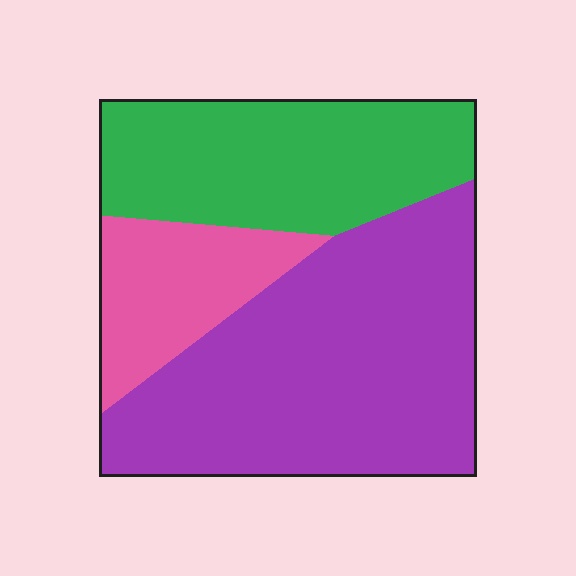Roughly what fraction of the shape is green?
Green takes up about one third (1/3) of the shape.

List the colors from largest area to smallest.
From largest to smallest: purple, green, pink.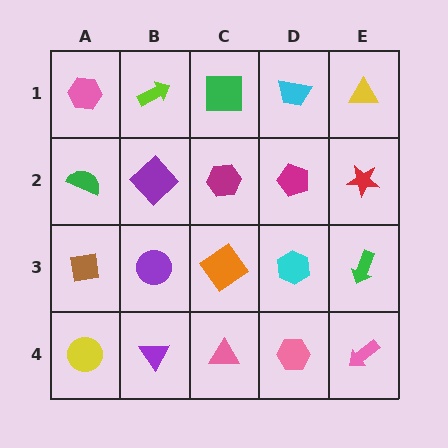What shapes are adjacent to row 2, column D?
A cyan trapezoid (row 1, column D), a cyan hexagon (row 3, column D), a magenta hexagon (row 2, column C), a red star (row 2, column E).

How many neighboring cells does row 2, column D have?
4.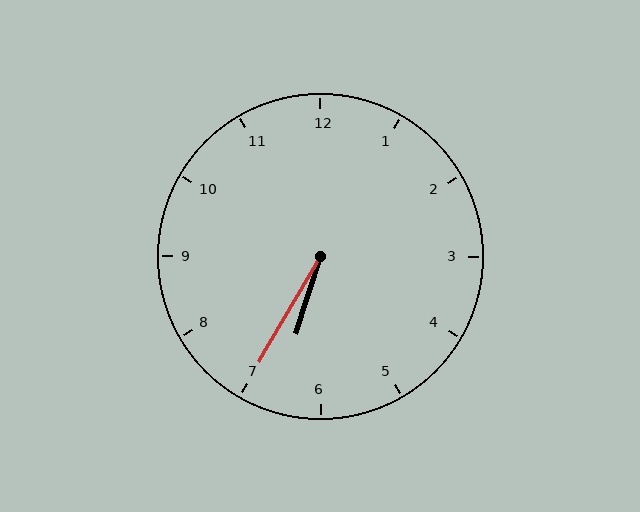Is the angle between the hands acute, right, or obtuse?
It is acute.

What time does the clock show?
6:35.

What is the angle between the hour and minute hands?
Approximately 12 degrees.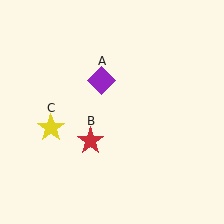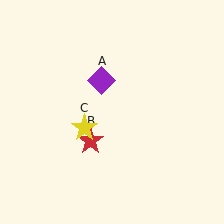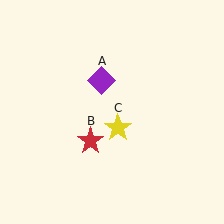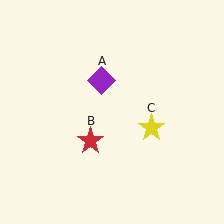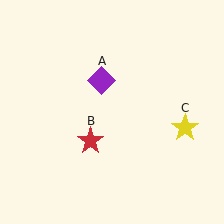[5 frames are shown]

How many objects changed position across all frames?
1 object changed position: yellow star (object C).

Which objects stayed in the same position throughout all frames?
Purple diamond (object A) and red star (object B) remained stationary.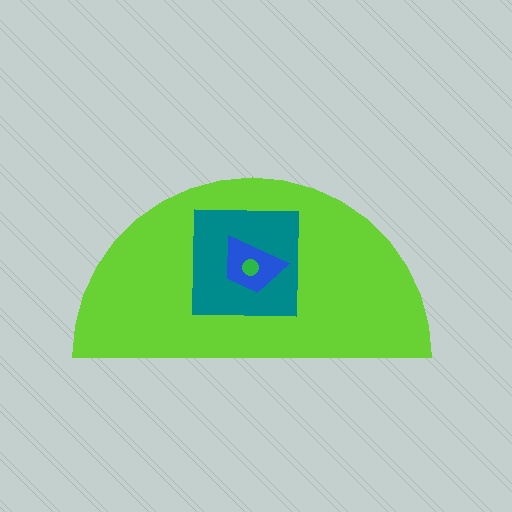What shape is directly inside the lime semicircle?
The teal square.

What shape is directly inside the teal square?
The blue trapezoid.